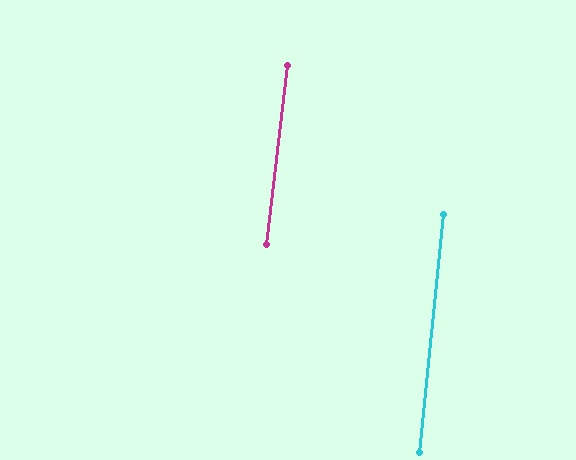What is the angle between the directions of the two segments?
Approximately 1 degree.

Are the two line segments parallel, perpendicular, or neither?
Parallel — their directions differ by only 0.7°.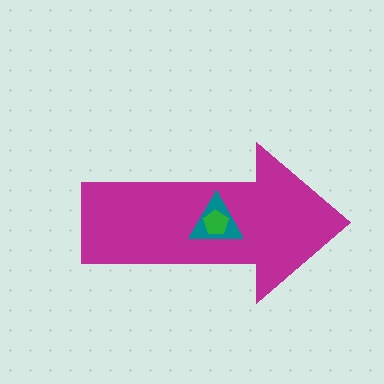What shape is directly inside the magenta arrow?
The teal triangle.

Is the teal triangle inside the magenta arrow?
Yes.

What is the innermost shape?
The green pentagon.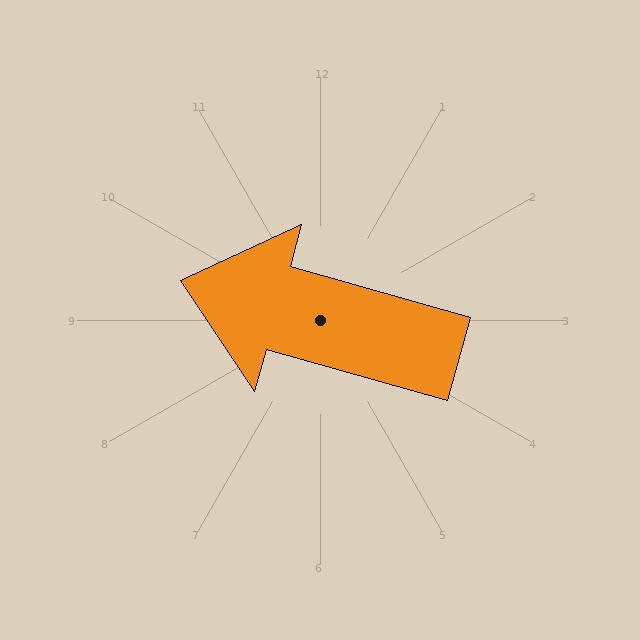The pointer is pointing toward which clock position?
Roughly 10 o'clock.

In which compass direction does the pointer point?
West.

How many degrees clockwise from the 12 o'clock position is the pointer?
Approximately 286 degrees.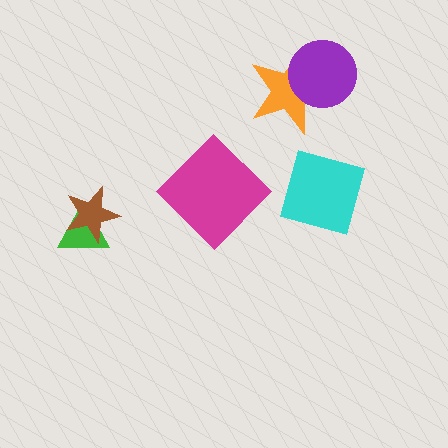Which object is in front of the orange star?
The purple circle is in front of the orange star.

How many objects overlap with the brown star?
1 object overlaps with the brown star.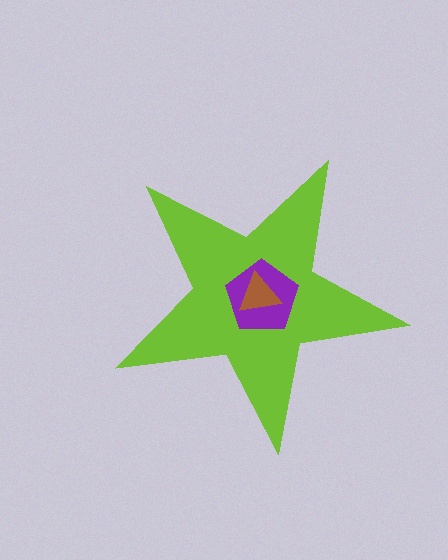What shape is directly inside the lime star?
The purple pentagon.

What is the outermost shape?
The lime star.